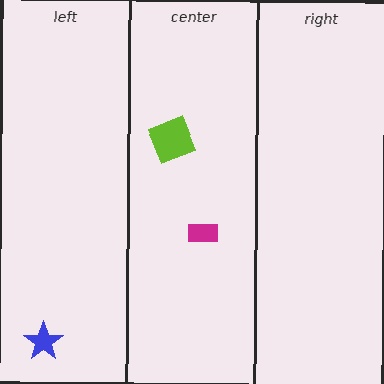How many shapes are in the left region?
1.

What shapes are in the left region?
The blue star.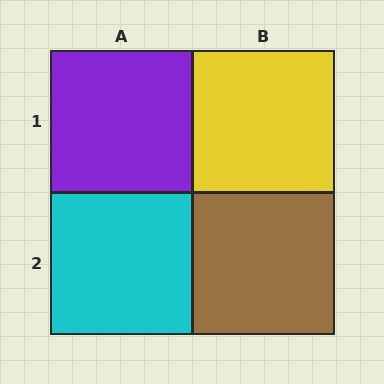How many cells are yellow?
1 cell is yellow.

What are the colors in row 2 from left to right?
Cyan, brown.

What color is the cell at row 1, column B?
Yellow.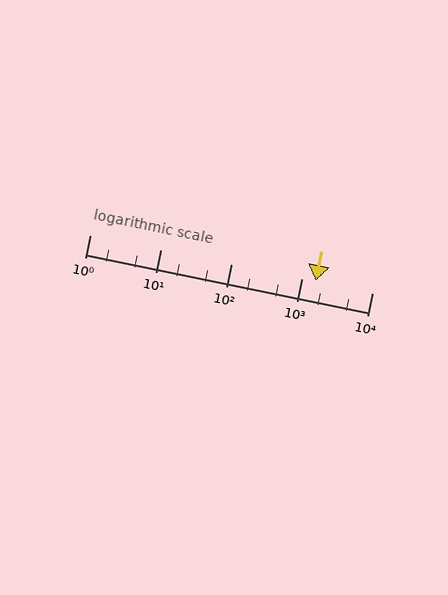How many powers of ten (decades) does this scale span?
The scale spans 4 decades, from 1 to 10000.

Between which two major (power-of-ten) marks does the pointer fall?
The pointer is between 1000 and 10000.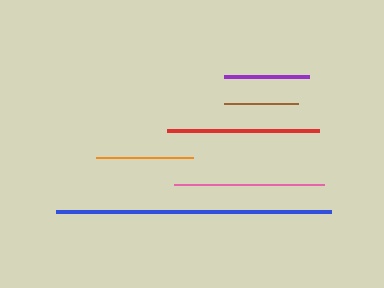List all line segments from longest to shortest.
From longest to shortest: blue, red, pink, orange, purple, brown.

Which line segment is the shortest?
The brown line is the shortest at approximately 74 pixels.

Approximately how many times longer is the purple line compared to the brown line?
The purple line is approximately 1.1 times the length of the brown line.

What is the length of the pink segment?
The pink segment is approximately 149 pixels long.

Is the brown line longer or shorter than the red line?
The red line is longer than the brown line.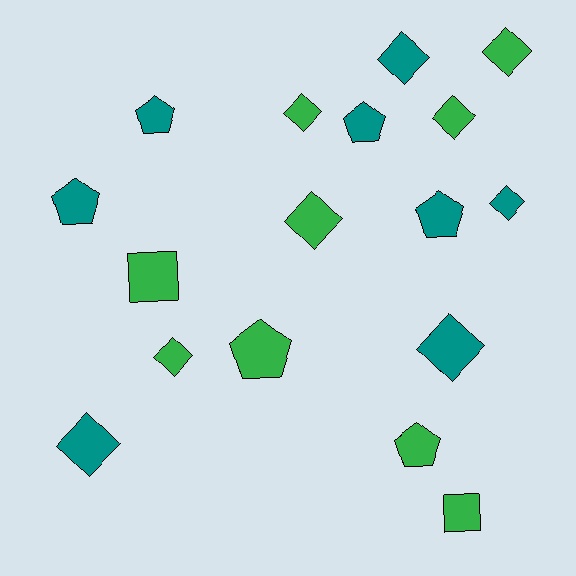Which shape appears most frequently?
Diamond, with 9 objects.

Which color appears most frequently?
Green, with 9 objects.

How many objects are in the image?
There are 17 objects.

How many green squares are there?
There are 2 green squares.